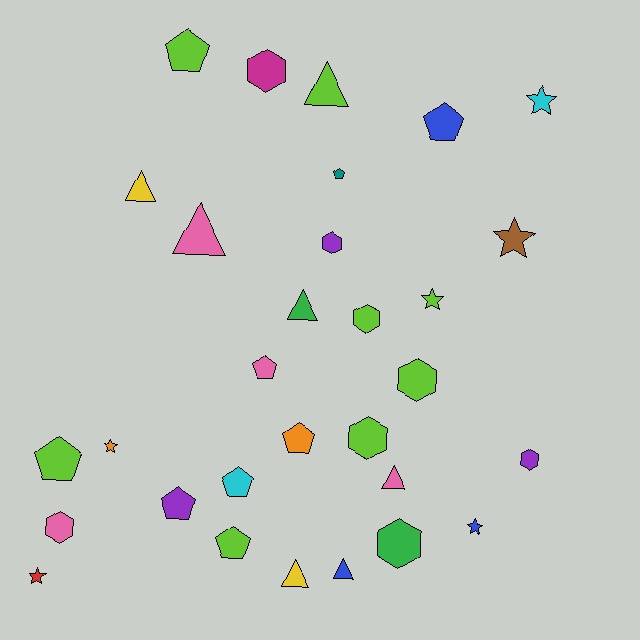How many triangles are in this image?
There are 7 triangles.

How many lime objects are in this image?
There are 8 lime objects.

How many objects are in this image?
There are 30 objects.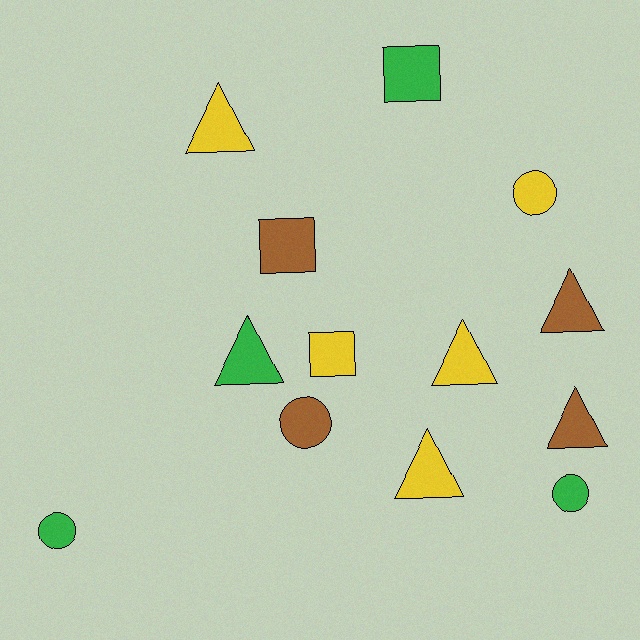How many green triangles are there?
There is 1 green triangle.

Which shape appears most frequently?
Triangle, with 6 objects.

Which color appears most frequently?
Yellow, with 5 objects.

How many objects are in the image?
There are 13 objects.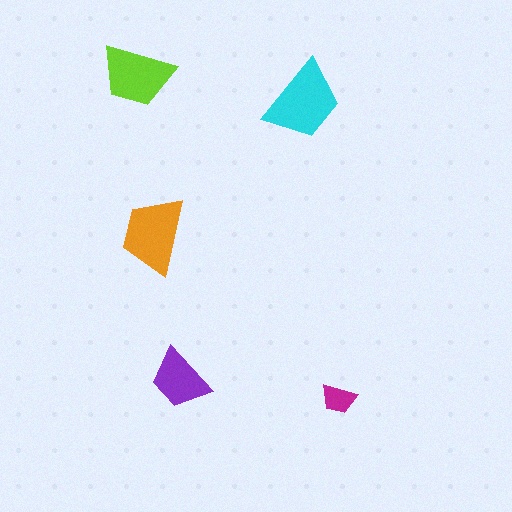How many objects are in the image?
There are 5 objects in the image.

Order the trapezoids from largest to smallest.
the cyan one, the orange one, the lime one, the purple one, the magenta one.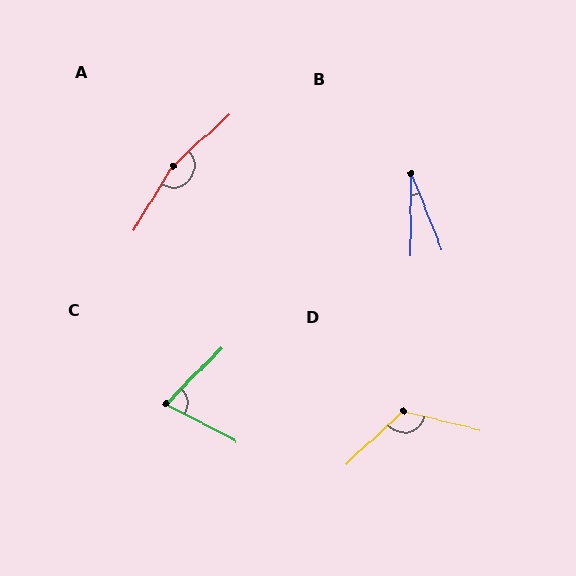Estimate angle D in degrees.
Approximately 123 degrees.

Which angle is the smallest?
B, at approximately 22 degrees.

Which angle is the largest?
A, at approximately 164 degrees.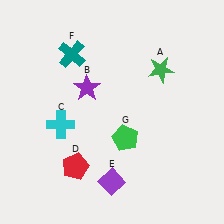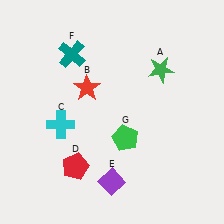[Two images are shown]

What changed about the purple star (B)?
In Image 1, B is purple. In Image 2, it changed to red.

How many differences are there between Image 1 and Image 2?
There is 1 difference between the two images.